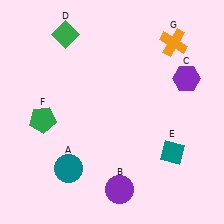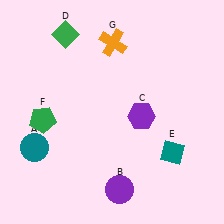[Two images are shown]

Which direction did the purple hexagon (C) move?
The purple hexagon (C) moved left.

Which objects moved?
The objects that moved are: the teal circle (A), the purple hexagon (C), the orange cross (G).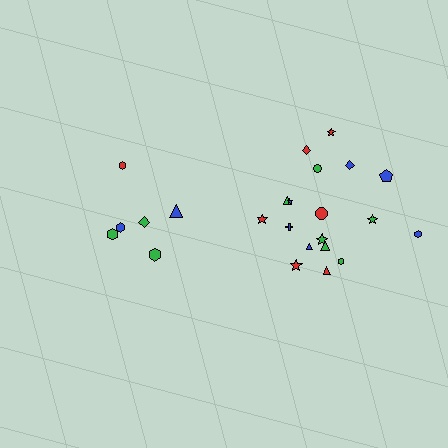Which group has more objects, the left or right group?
The right group.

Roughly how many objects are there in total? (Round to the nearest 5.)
Roughly 25 objects in total.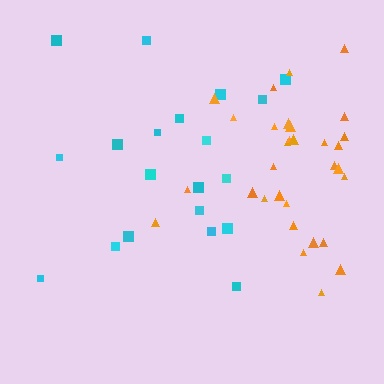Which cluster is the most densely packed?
Orange.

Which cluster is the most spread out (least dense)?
Cyan.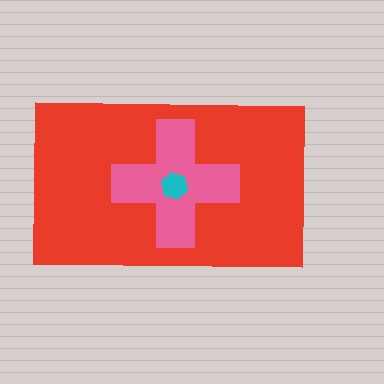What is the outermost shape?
The red rectangle.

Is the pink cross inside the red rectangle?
Yes.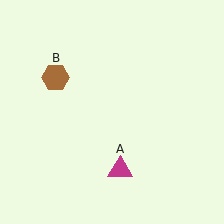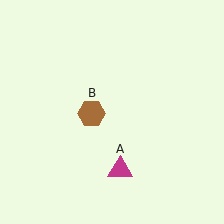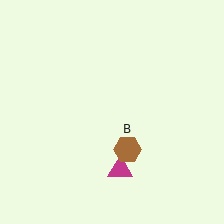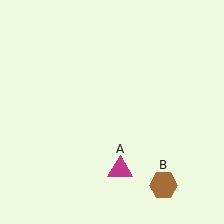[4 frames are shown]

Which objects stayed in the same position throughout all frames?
Magenta triangle (object A) remained stationary.